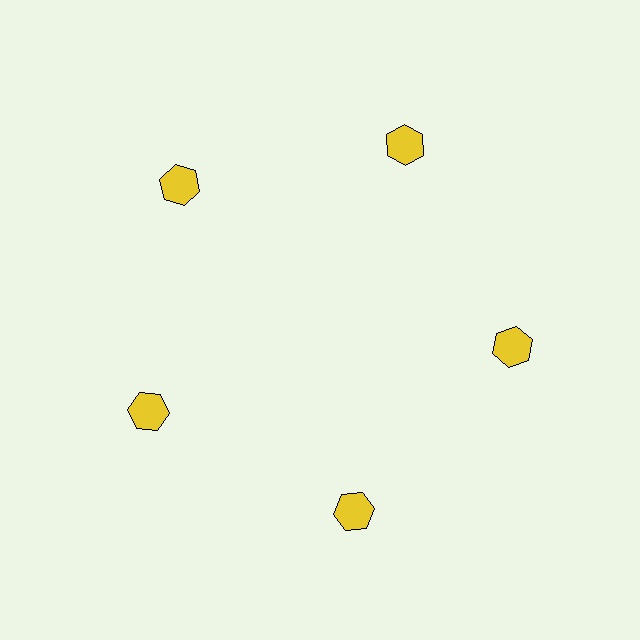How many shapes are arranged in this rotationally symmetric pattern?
There are 5 shapes, arranged in 5 groups of 1.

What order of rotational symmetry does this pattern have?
This pattern has 5-fold rotational symmetry.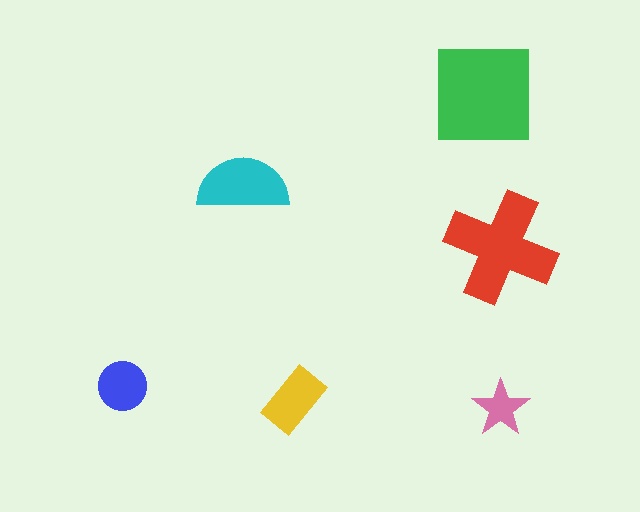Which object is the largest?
The green square.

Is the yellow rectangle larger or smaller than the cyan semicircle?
Smaller.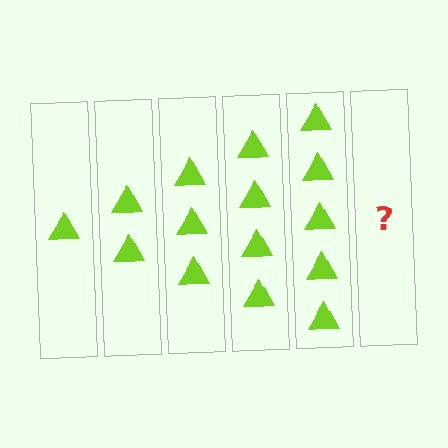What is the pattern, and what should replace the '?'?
The pattern is that each step adds one more triangle. The '?' should be 6 triangles.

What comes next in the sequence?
The next element should be 6 triangles.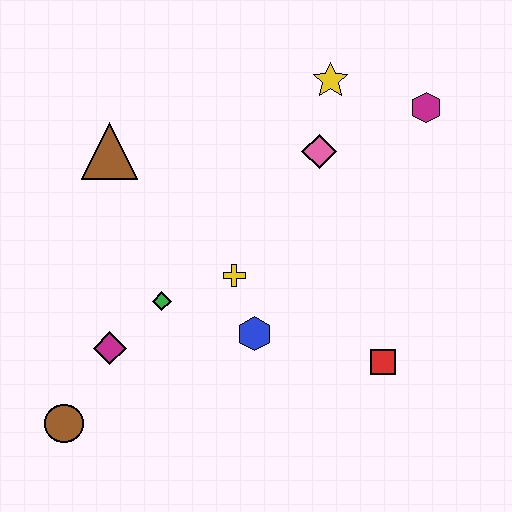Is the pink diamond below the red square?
No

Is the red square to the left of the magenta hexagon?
Yes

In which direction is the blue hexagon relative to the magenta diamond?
The blue hexagon is to the right of the magenta diamond.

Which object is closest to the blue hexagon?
The yellow cross is closest to the blue hexagon.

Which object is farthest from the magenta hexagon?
The brown circle is farthest from the magenta hexagon.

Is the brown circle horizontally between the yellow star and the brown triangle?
No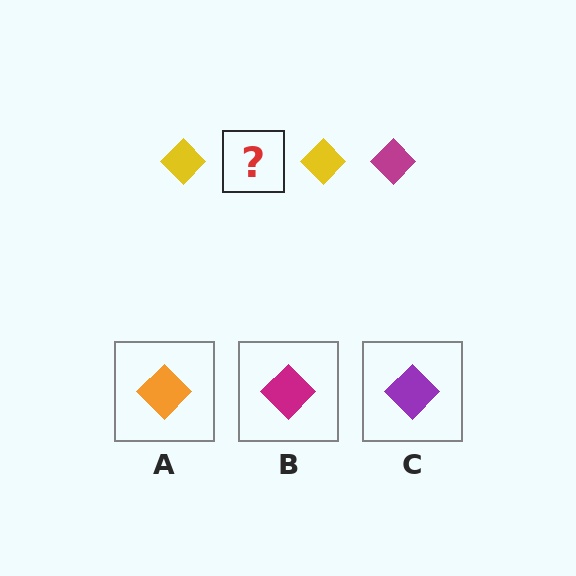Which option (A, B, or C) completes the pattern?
B.